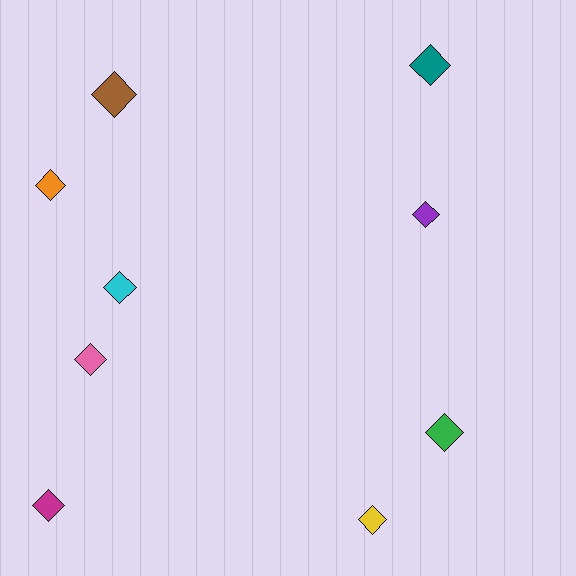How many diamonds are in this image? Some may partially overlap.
There are 9 diamonds.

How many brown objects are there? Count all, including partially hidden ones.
There is 1 brown object.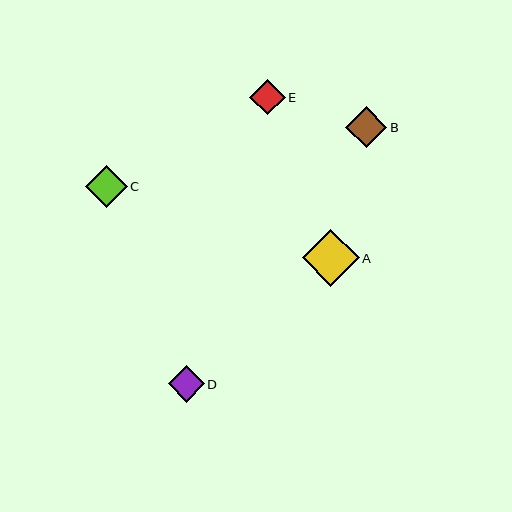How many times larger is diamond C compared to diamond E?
Diamond C is approximately 1.2 times the size of diamond E.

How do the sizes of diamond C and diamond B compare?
Diamond C and diamond B are approximately the same size.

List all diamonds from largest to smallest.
From largest to smallest: A, C, B, D, E.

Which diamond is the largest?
Diamond A is the largest with a size of approximately 56 pixels.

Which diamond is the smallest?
Diamond E is the smallest with a size of approximately 36 pixels.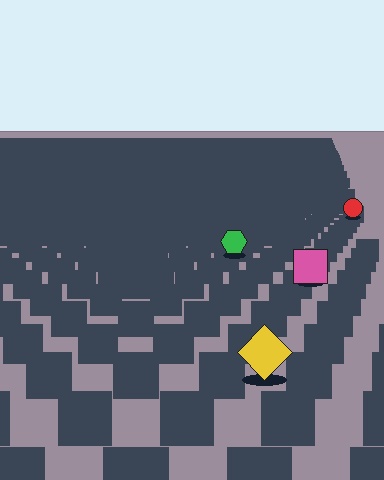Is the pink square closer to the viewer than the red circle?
Yes. The pink square is closer — you can tell from the texture gradient: the ground texture is coarser near it.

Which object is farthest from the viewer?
The red circle is farthest from the viewer. It appears smaller and the ground texture around it is denser.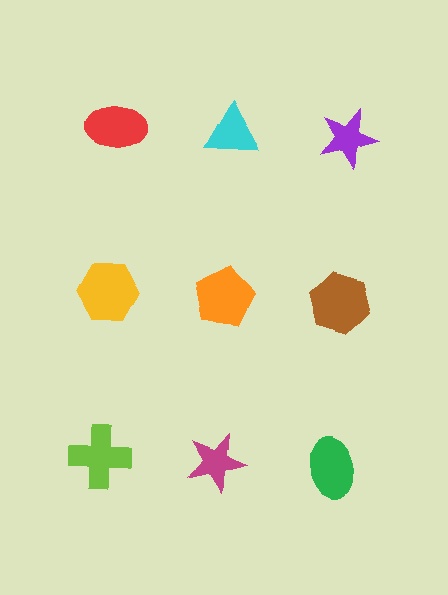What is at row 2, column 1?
A yellow hexagon.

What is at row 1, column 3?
A purple star.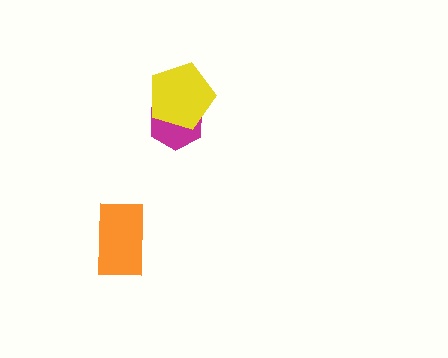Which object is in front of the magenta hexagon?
The yellow pentagon is in front of the magenta hexagon.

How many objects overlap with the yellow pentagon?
1 object overlaps with the yellow pentagon.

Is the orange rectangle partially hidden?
No, no other shape covers it.